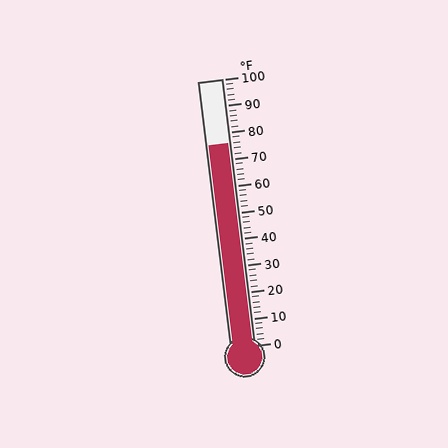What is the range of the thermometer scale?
The thermometer scale ranges from 0°F to 100°F.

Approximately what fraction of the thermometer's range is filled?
The thermometer is filled to approximately 75% of its range.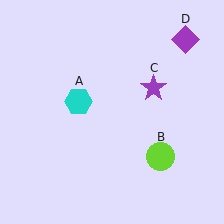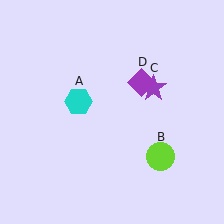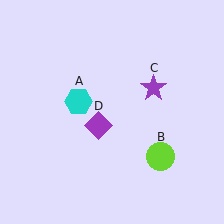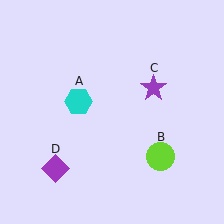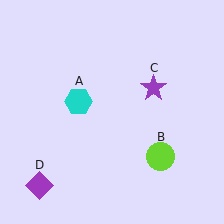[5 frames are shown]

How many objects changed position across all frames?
1 object changed position: purple diamond (object D).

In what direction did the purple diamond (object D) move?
The purple diamond (object D) moved down and to the left.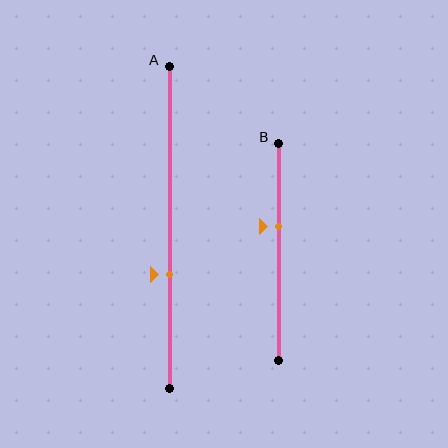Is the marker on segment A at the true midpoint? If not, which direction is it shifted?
No, the marker on segment A is shifted downward by about 15% of the segment length.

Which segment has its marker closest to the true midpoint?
Segment B has its marker closest to the true midpoint.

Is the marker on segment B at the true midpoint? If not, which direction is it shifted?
No, the marker on segment B is shifted upward by about 12% of the segment length.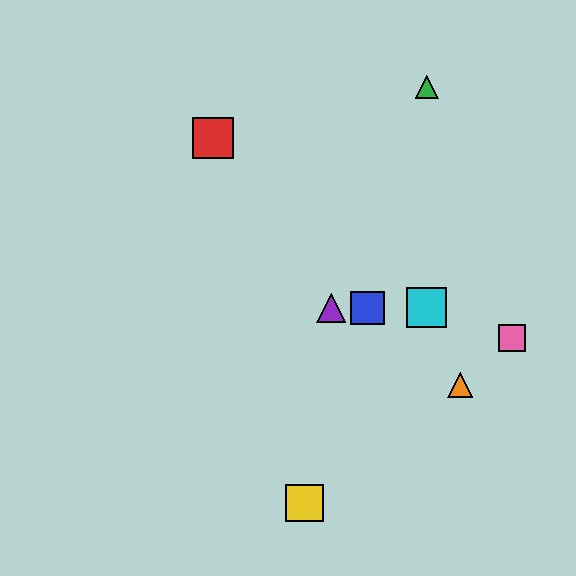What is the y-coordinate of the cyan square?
The cyan square is at y≈308.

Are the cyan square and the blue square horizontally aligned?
Yes, both are at y≈308.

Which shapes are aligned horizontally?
The blue square, the purple triangle, the cyan square are aligned horizontally.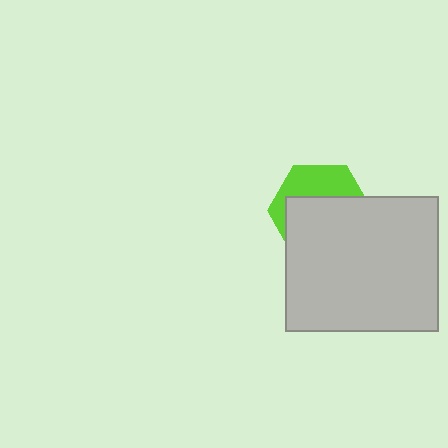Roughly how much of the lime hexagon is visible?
A small part of it is visible (roughly 36%).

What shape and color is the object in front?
The object in front is a light gray rectangle.